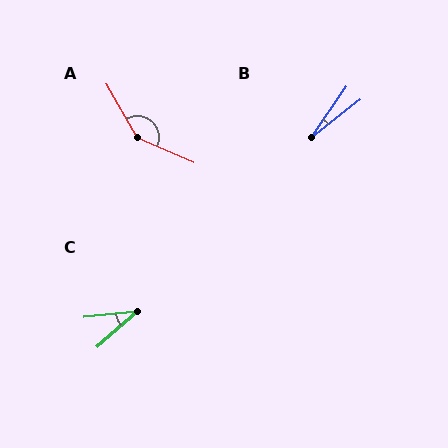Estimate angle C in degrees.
Approximately 35 degrees.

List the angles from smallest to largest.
B (18°), C (35°), A (142°).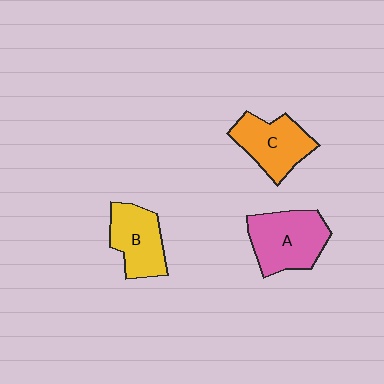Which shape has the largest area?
Shape A (pink).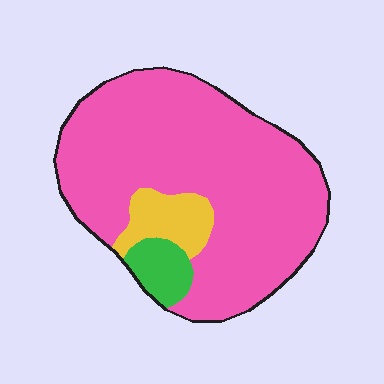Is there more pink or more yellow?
Pink.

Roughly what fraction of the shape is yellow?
Yellow takes up about one tenth (1/10) of the shape.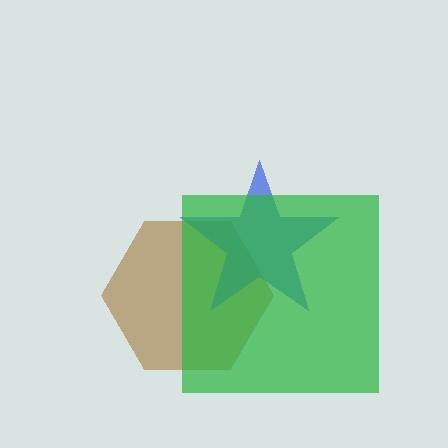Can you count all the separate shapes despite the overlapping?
Yes, there are 3 separate shapes.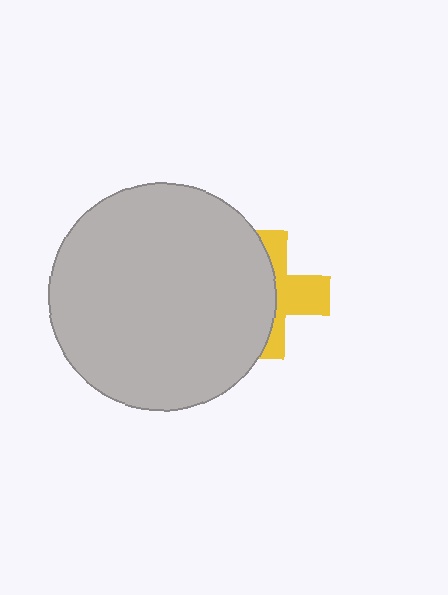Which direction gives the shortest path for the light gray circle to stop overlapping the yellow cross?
Moving left gives the shortest separation.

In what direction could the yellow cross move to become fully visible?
The yellow cross could move right. That would shift it out from behind the light gray circle entirely.